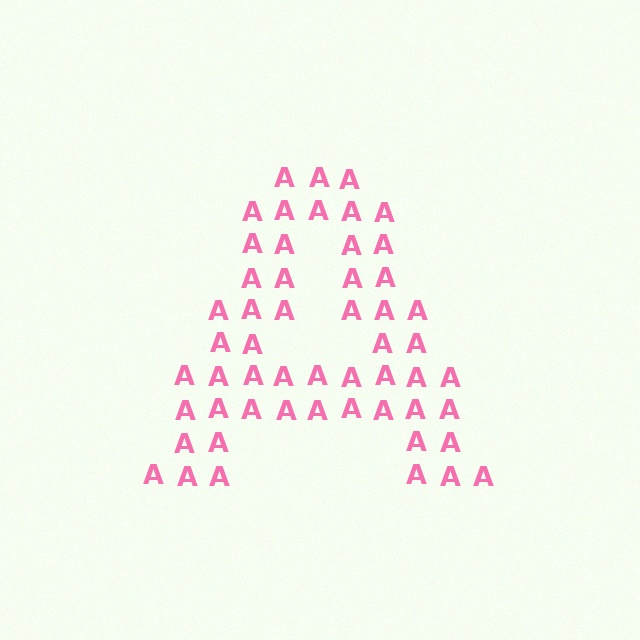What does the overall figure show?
The overall figure shows the letter A.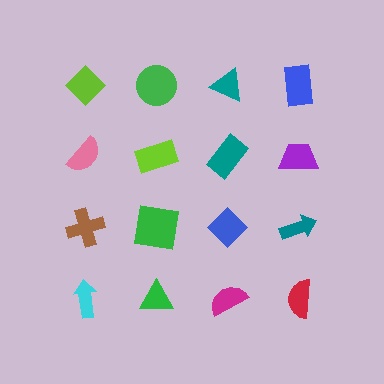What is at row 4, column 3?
A magenta semicircle.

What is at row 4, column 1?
A cyan arrow.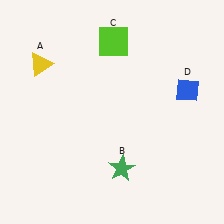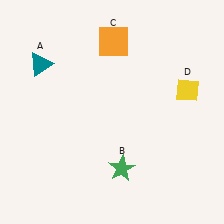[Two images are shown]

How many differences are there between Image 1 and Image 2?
There are 3 differences between the two images.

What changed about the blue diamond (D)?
In Image 1, D is blue. In Image 2, it changed to yellow.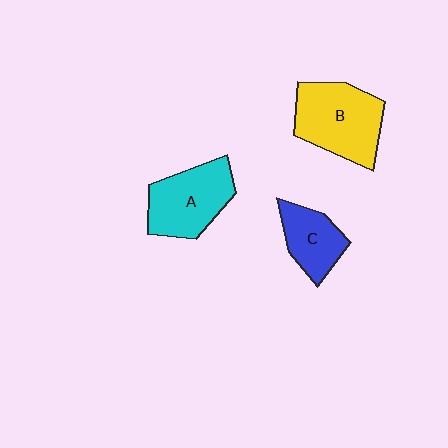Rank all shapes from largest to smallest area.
From largest to smallest: B (yellow), A (cyan), C (blue).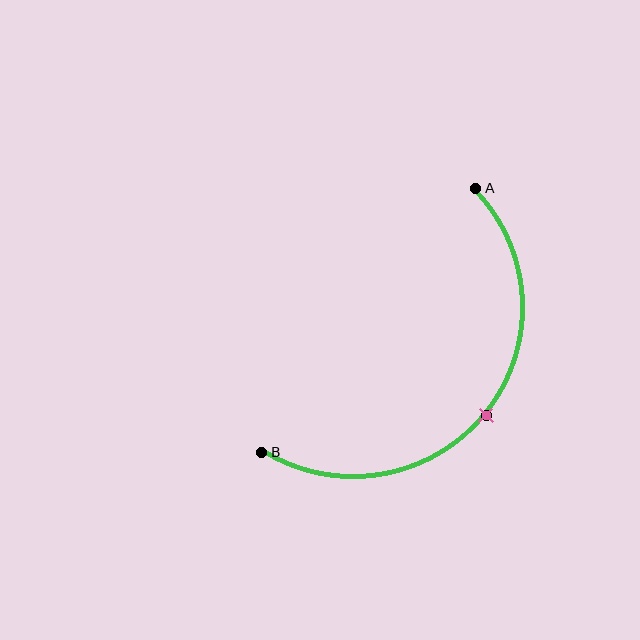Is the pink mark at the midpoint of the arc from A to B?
Yes. The pink mark lies on the arc at equal arc-length from both A and B — it is the arc midpoint.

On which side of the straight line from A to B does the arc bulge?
The arc bulges below and to the right of the straight line connecting A and B.